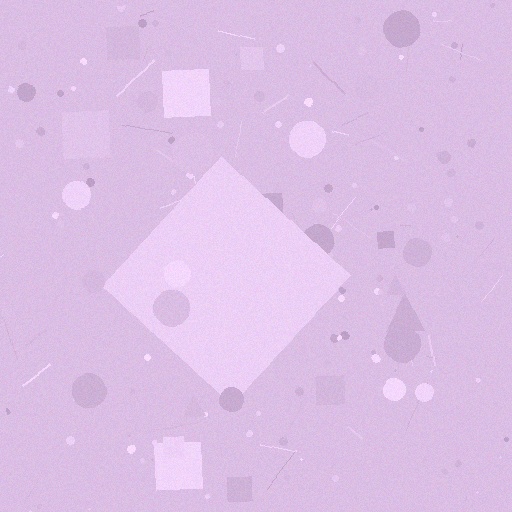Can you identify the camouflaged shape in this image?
The camouflaged shape is a diamond.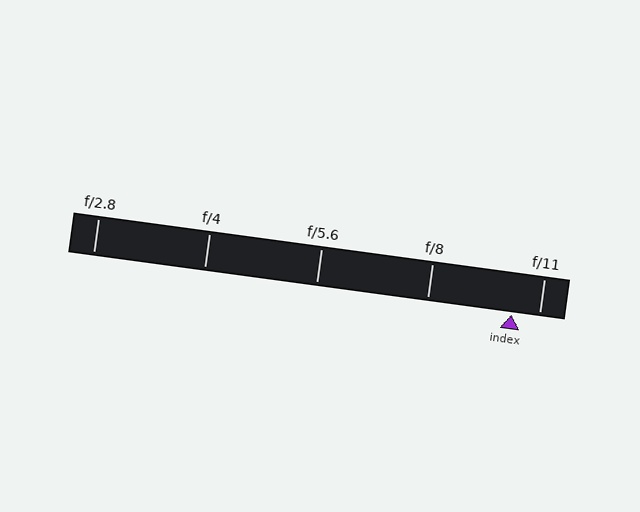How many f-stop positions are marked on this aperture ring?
There are 5 f-stop positions marked.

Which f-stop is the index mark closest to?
The index mark is closest to f/11.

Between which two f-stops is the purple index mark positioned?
The index mark is between f/8 and f/11.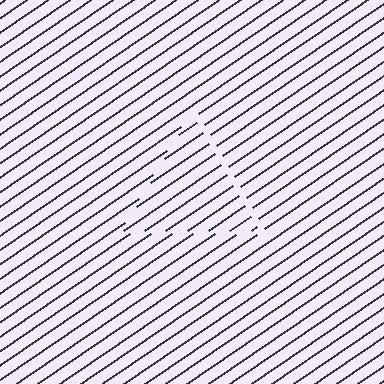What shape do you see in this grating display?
An illusory triangle. The interior of the shape contains the same grating, shifted by half a period — the contour is defined by the phase discontinuity where line-ends from the inner and outer gratings abut.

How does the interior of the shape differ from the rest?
The interior of the shape contains the same grating, shifted by half a period — the contour is defined by the phase discontinuity where line-ends from the inner and outer gratings abut.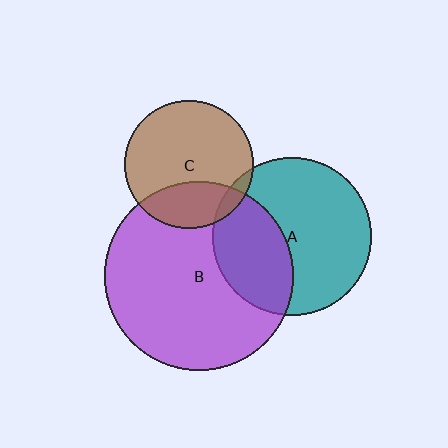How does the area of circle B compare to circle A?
Approximately 1.4 times.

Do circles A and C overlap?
Yes.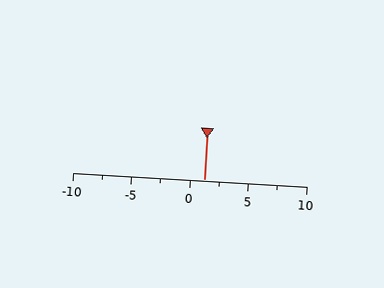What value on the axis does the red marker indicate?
The marker indicates approximately 1.2.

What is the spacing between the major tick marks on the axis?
The major ticks are spaced 5 apart.